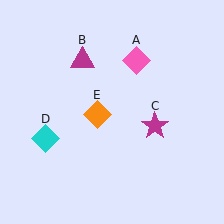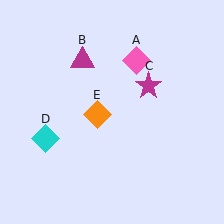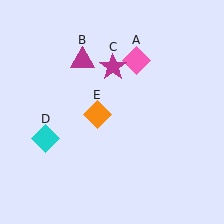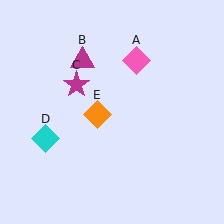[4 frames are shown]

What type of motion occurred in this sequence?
The magenta star (object C) rotated counterclockwise around the center of the scene.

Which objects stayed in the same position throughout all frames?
Pink diamond (object A) and magenta triangle (object B) and cyan diamond (object D) and orange diamond (object E) remained stationary.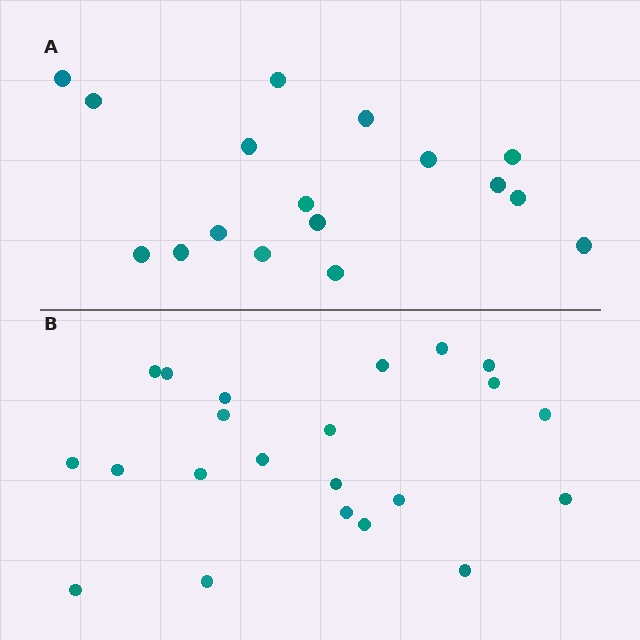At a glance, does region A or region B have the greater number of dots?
Region B (the bottom region) has more dots.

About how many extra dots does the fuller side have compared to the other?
Region B has about 5 more dots than region A.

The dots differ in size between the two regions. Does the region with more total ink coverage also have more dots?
No. Region A has more total ink coverage because its dots are larger, but region B actually contains more individual dots. Total area can be misleading — the number of items is what matters here.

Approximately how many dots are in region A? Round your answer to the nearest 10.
About 20 dots. (The exact count is 17, which rounds to 20.)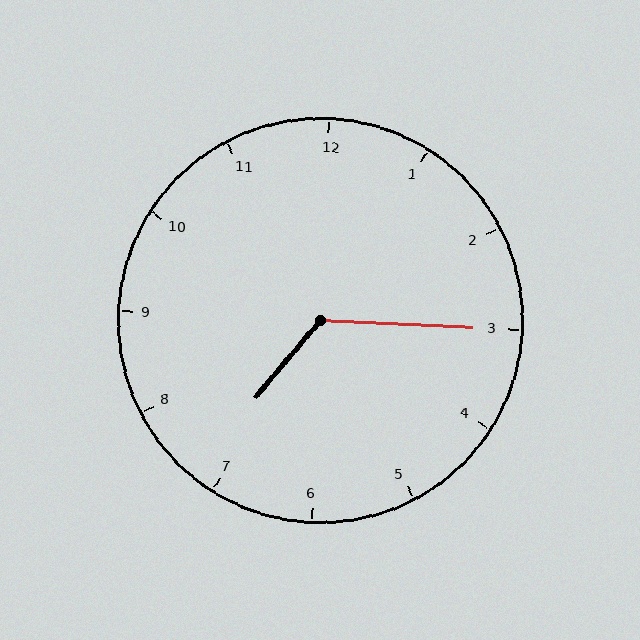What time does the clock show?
7:15.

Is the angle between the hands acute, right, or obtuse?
It is obtuse.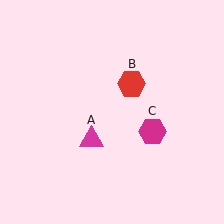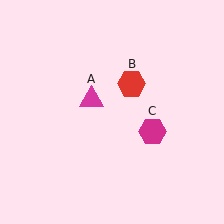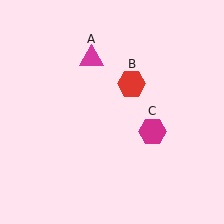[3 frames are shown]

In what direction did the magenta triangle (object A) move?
The magenta triangle (object A) moved up.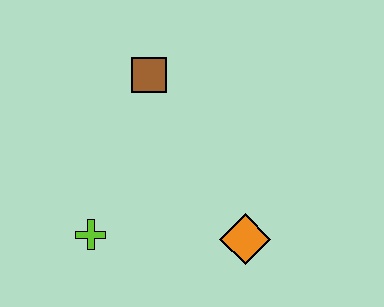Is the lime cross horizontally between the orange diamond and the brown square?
No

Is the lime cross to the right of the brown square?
No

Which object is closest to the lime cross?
The orange diamond is closest to the lime cross.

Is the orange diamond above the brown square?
No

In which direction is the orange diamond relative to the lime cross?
The orange diamond is to the right of the lime cross.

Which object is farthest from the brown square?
The orange diamond is farthest from the brown square.